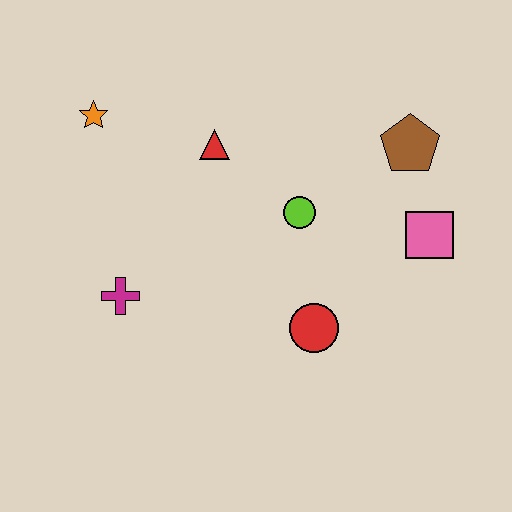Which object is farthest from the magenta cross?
The brown pentagon is farthest from the magenta cross.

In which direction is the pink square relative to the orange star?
The pink square is to the right of the orange star.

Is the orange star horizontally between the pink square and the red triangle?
No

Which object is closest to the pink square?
The brown pentagon is closest to the pink square.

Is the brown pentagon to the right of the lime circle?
Yes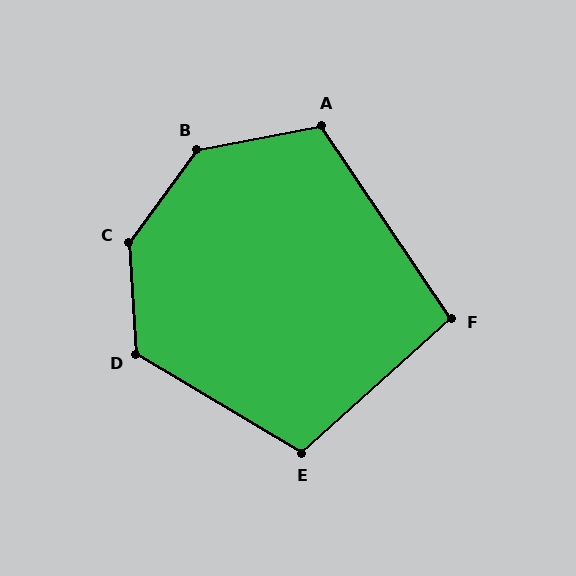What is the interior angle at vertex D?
Approximately 125 degrees (obtuse).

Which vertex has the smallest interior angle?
F, at approximately 98 degrees.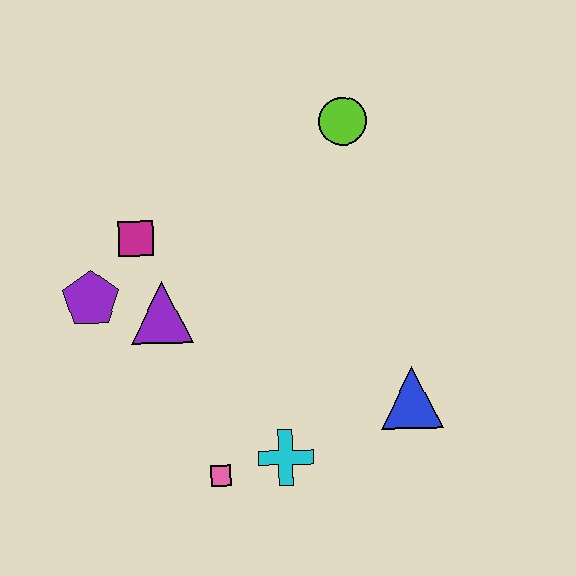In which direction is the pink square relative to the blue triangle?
The pink square is to the left of the blue triangle.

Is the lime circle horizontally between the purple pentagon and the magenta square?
No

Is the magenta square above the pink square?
Yes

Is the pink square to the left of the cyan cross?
Yes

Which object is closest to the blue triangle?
The cyan cross is closest to the blue triangle.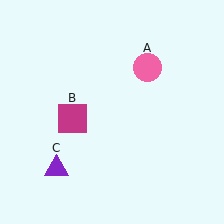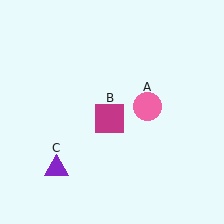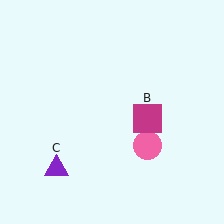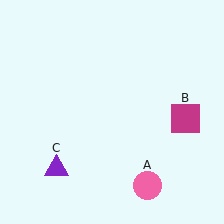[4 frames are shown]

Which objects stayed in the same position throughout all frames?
Purple triangle (object C) remained stationary.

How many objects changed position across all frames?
2 objects changed position: pink circle (object A), magenta square (object B).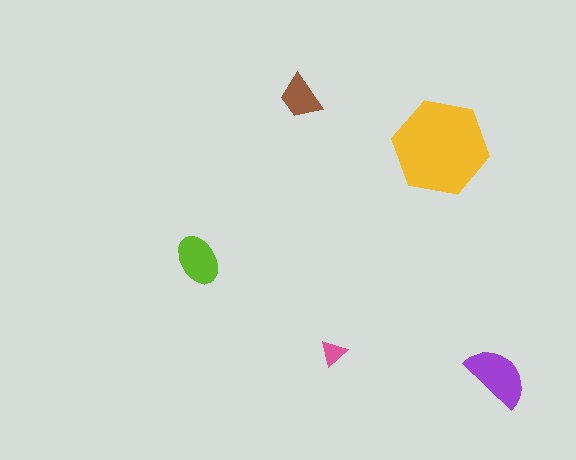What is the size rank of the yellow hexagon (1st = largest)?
1st.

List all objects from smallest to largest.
The pink triangle, the brown trapezoid, the lime ellipse, the purple semicircle, the yellow hexagon.